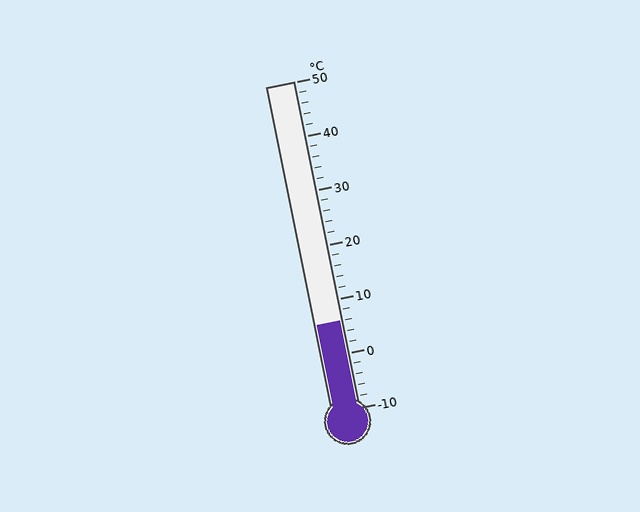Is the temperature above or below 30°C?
The temperature is below 30°C.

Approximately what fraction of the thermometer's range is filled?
The thermometer is filled to approximately 25% of its range.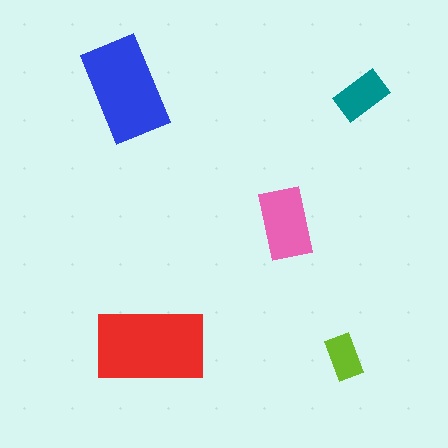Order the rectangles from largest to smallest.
the red one, the blue one, the pink one, the teal one, the lime one.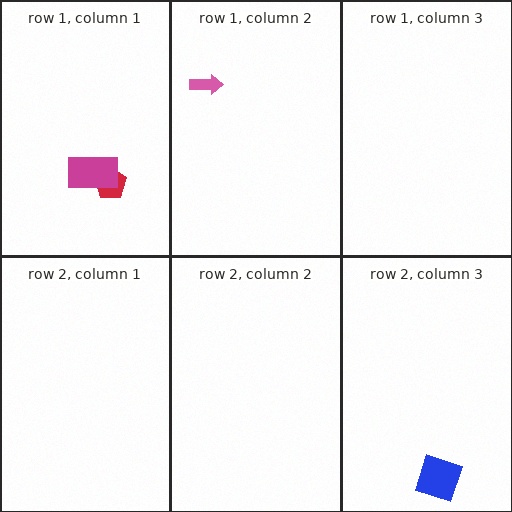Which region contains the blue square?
The row 2, column 3 region.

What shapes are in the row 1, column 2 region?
The pink arrow.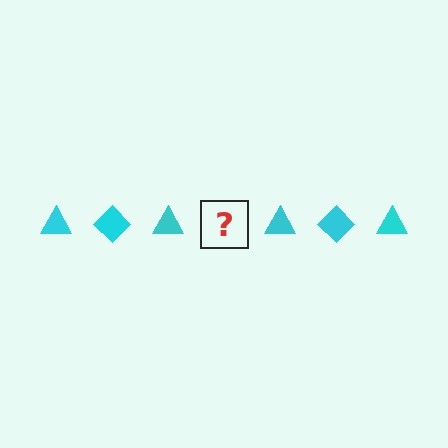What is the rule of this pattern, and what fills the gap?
The rule is that the pattern cycles through triangle, diamond shapes in cyan. The gap should be filled with a cyan diamond.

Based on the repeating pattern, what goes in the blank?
The blank should be a cyan diamond.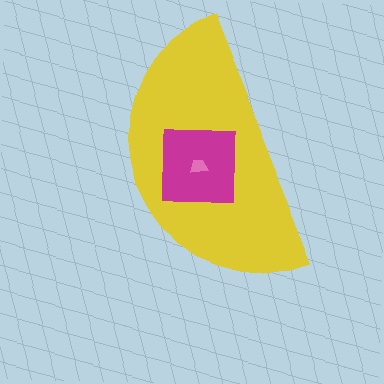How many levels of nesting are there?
3.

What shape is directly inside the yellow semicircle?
The magenta square.